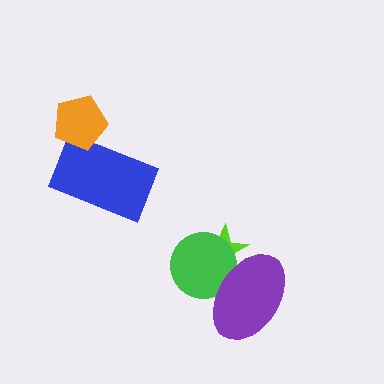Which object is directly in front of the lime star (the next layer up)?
The green circle is directly in front of the lime star.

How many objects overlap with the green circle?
2 objects overlap with the green circle.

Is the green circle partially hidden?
Yes, it is partially covered by another shape.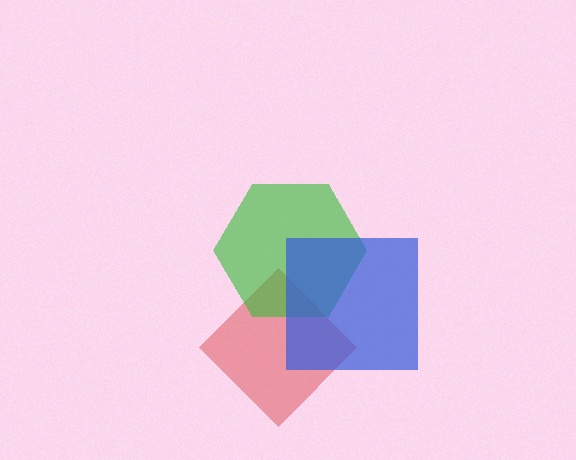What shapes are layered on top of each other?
The layered shapes are: a red diamond, a green hexagon, a blue square.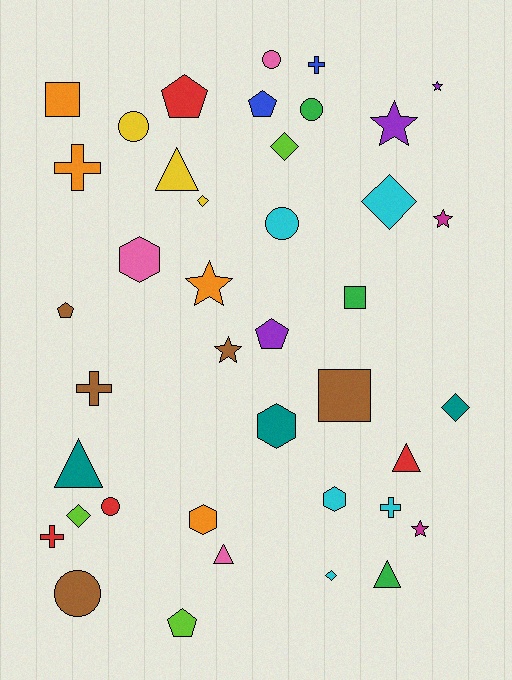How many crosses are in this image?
There are 5 crosses.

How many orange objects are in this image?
There are 4 orange objects.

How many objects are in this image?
There are 40 objects.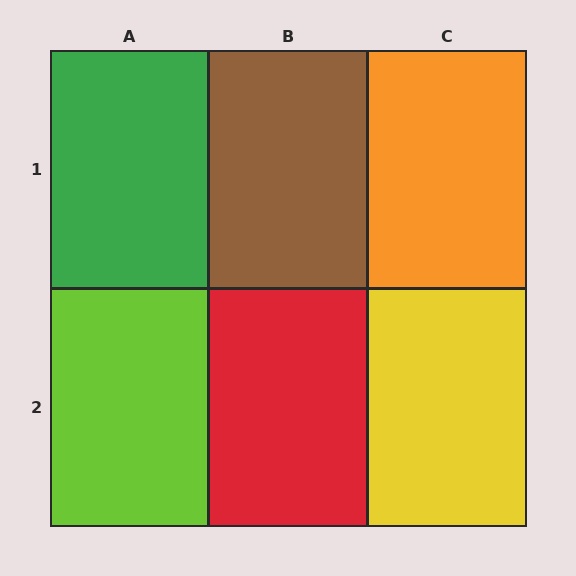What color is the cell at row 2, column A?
Lime.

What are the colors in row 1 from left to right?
Green, brown, orange.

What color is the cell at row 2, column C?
Yellow.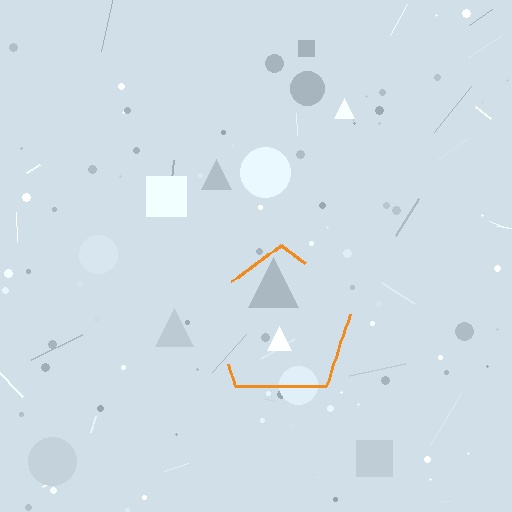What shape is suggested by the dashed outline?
The dashed outline suggests a pentagon.